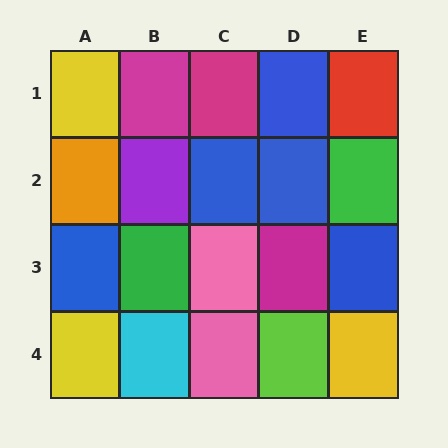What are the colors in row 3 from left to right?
Blue, green, pink, magenta, blue.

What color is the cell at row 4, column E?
Yellow.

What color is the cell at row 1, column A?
Yellow.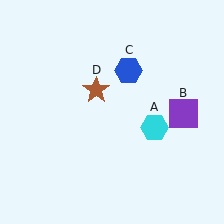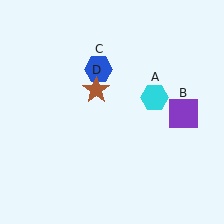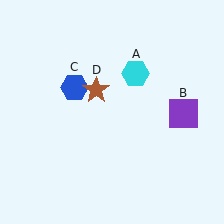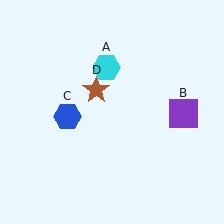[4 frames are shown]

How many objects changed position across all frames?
2 objects changed position: cyan hexagon (object A), blue hexagon (object C).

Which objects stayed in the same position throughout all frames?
Purple square (object B) and brown star (object D) remained stationary.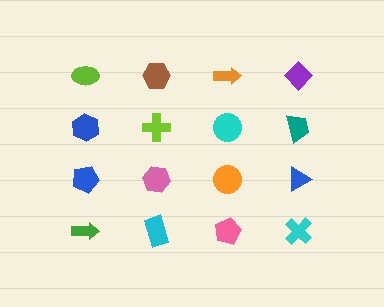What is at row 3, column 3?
An orange circle.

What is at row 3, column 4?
A blue triangle.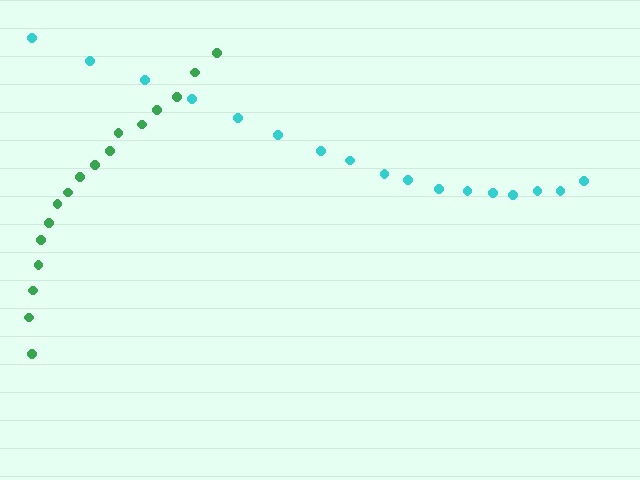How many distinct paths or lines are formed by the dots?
There are 2 distinct paths.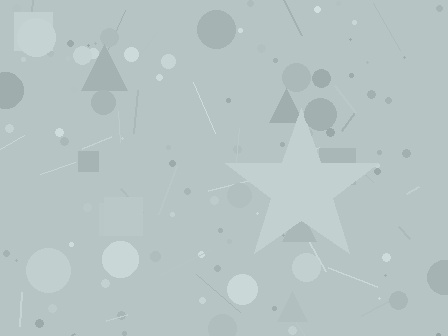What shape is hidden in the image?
A star is hidden in the image.